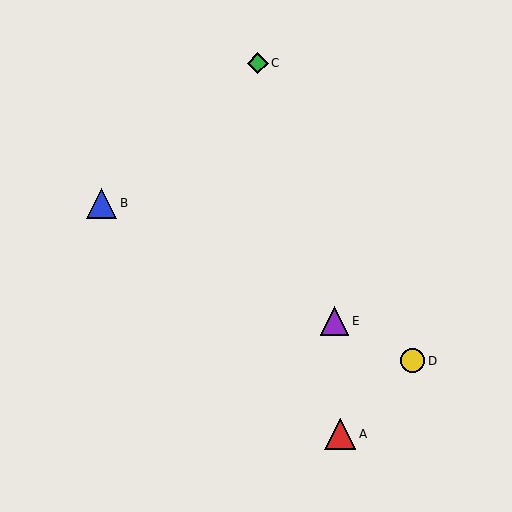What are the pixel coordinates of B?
Object B is at (102, 203).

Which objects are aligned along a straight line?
Objects B, D, E are aligned along a straight line.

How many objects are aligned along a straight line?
3 objects (B, D, E) are aligned along a straight line.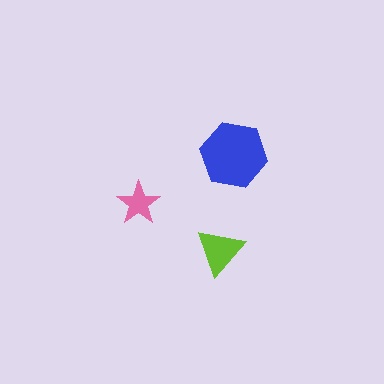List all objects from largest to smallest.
The blue hexagon, the lime triangle, the pink star.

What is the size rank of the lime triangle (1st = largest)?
2nd.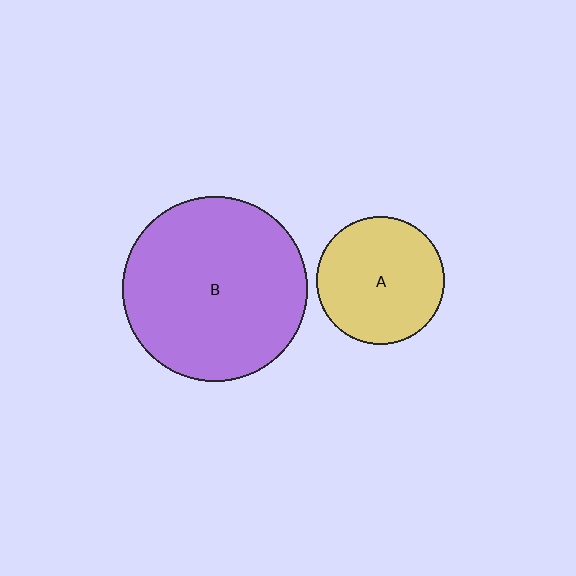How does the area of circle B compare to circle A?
Approximately 2.1 times.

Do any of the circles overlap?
No, none of the circles overlap.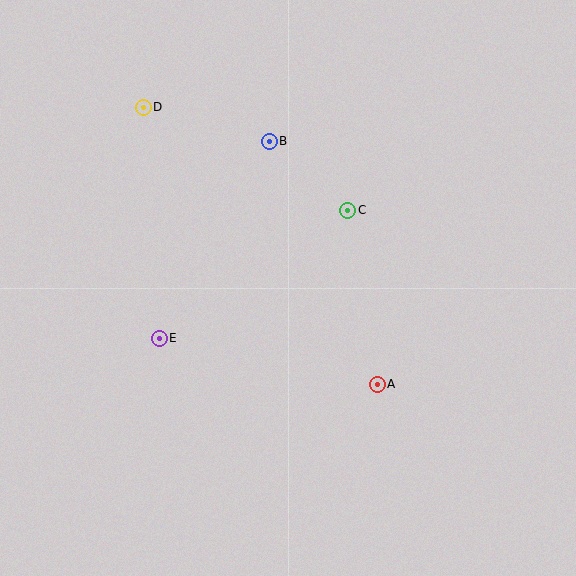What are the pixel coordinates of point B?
Point B is at (269, 141).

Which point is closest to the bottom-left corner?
Point E is closest to the bottom-left corner.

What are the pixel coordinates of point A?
Point A is at (377, 384).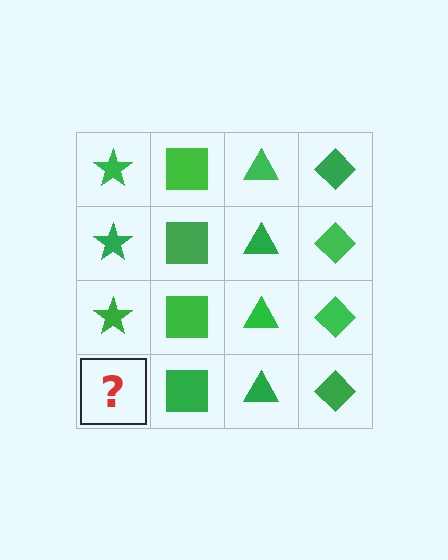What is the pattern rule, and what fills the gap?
The rule is that each column has a consistent shape. The gap should be filled with a green star.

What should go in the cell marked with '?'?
The missing cell should contain a green star.